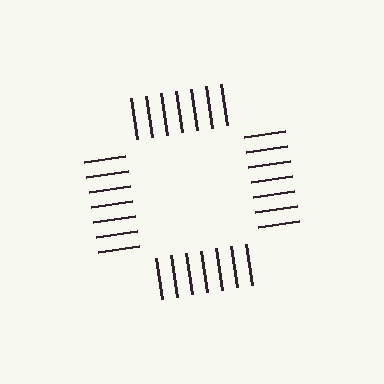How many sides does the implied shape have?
4 sides — the line-ends trace a square.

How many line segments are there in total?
28 — 7 along each of the 4 edges.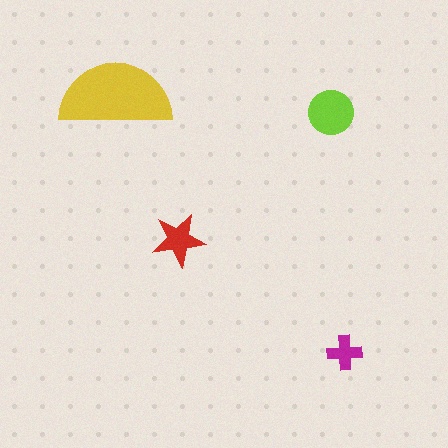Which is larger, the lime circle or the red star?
The lime circle.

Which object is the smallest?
The magenta cross.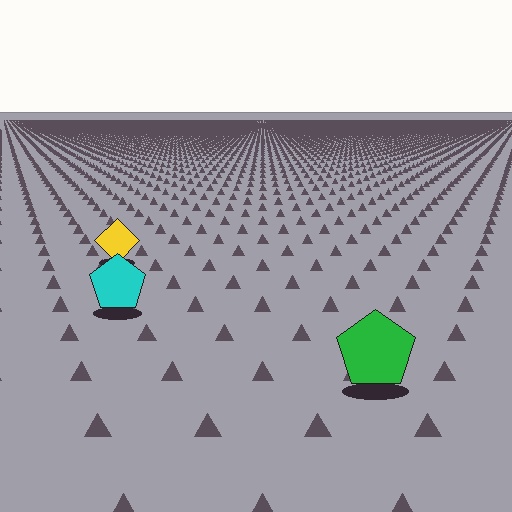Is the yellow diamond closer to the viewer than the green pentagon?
No. The green pentagon is closer — you can tell from the texture gradient: the ground texture is coarser near it.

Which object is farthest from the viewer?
The yellow diamond is farthest from the viewer. It appears smaller and the ground texture around it is denser.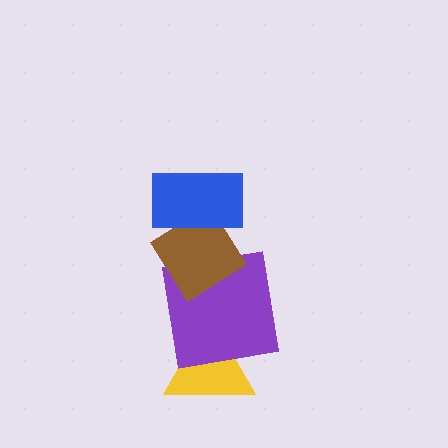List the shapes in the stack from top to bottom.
From top to bottom: the blue rectangle, the brown diamond, the purple square, the yellow triangle.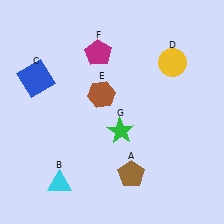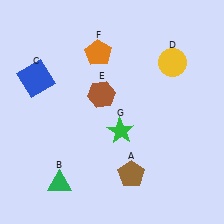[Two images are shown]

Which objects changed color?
B changed from cyan to green. F changed from magenta to orange.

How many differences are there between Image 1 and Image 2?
There are 2 differences between the two images.